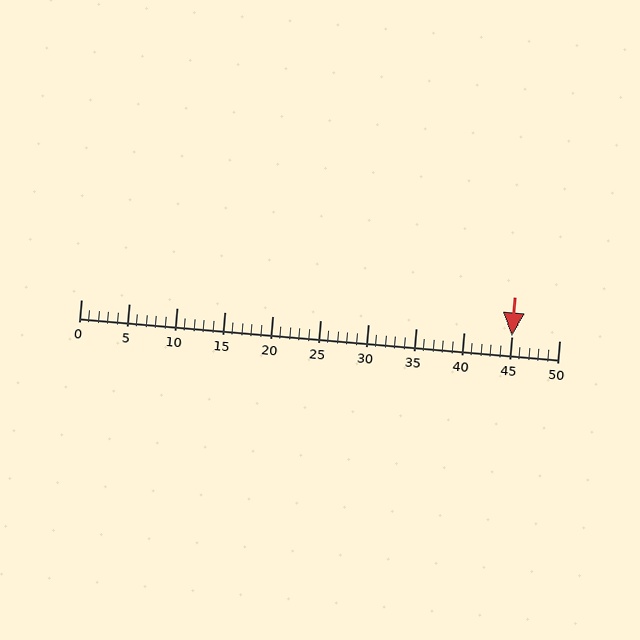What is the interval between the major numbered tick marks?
The major tick marks are spaced 5 units apart.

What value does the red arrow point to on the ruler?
The red arrow points to approximately 45.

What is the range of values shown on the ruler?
The ruler shows values from 0 to 50.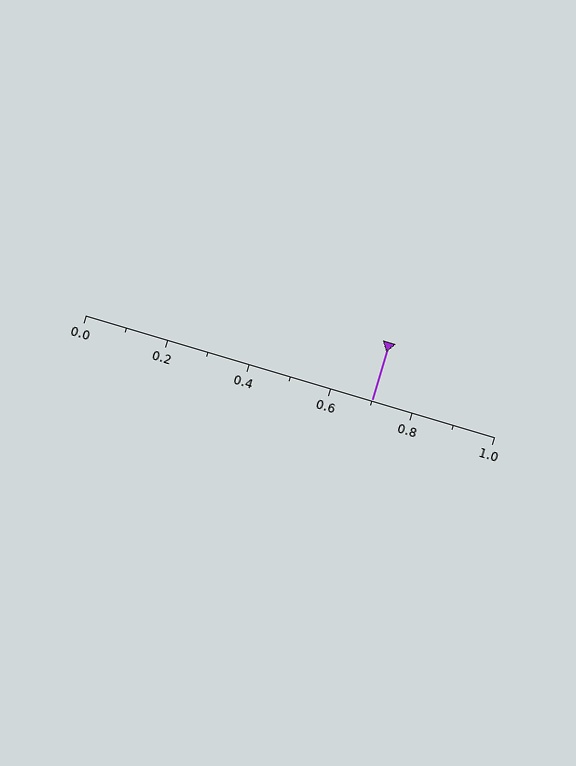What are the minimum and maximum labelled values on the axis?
The axis runs from 0.0 to 1.0.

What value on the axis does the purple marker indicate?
The marker indicates approximately 0.7.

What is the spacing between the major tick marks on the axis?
The major ticks are spaced 0.2 apart.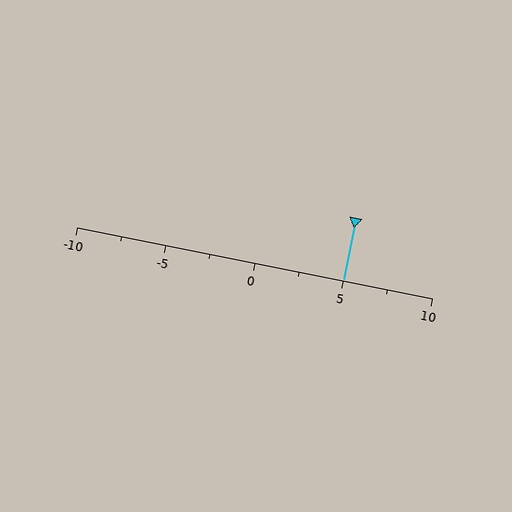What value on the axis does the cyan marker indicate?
The marker indicates approximately 5.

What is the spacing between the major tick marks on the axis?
The major ticks are spaced 5 apart.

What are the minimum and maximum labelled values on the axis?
The axis runs from -10 to 10.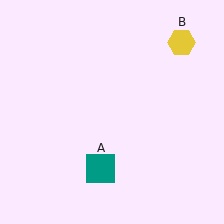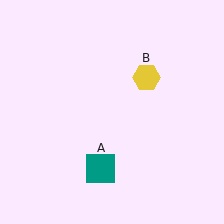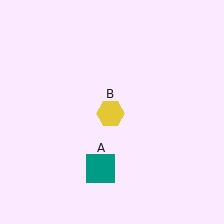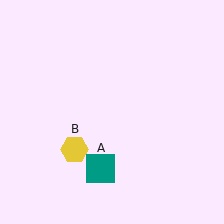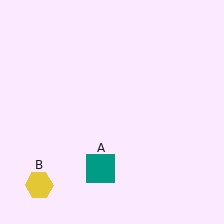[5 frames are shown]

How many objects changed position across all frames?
1 object changed position: yellow hexagon (object B).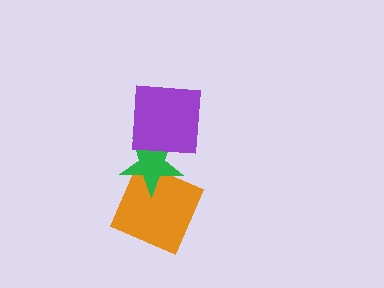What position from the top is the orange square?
The orange square is 3rd from the top.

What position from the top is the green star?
The green star is 2nd from the top.